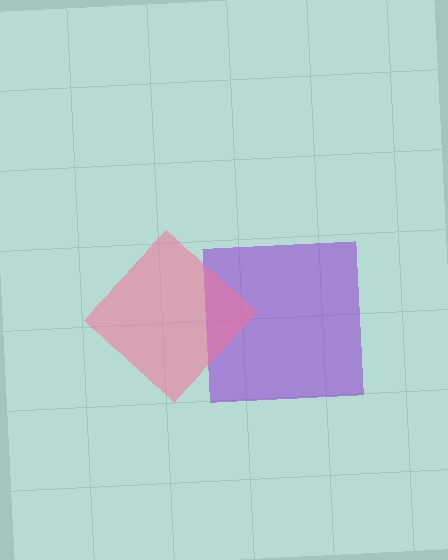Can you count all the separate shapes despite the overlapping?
Yes, there are 2 separate shapes.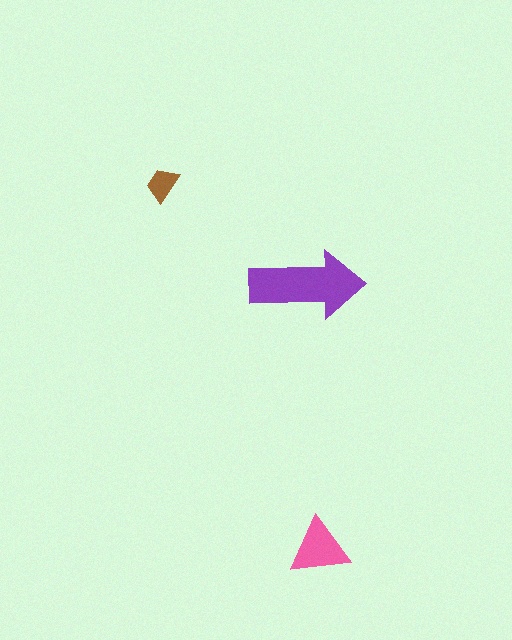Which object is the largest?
The purple arrow.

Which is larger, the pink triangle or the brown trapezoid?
The pink triangle.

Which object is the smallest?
The brown trapezoid.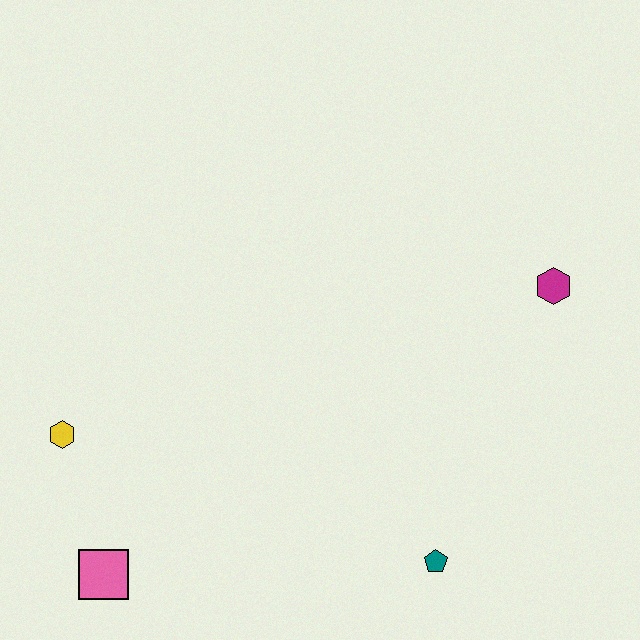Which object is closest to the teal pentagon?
The magenta hexagon is closest to the teal pentagon.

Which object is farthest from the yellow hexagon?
The magenta hexagon is farthest from the yellow hexagon.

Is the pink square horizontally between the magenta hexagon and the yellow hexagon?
Yes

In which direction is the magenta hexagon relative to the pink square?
The magenta hexagon is to the right of the pink square.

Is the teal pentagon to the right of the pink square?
Yes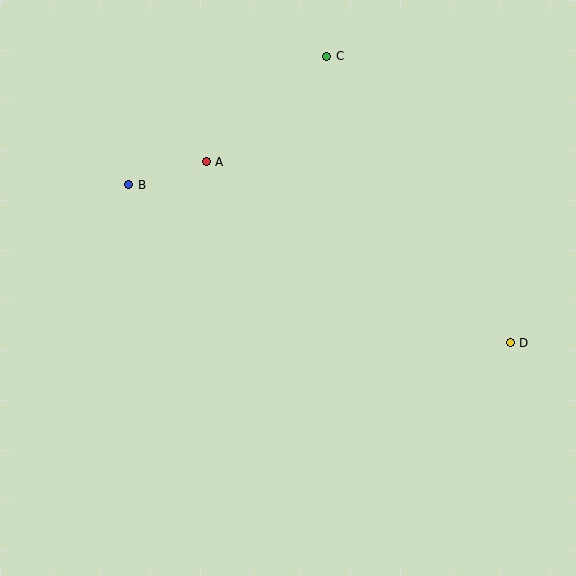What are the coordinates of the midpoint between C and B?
The midpoint between C and B is at (228, 121).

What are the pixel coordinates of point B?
Point B is at (129, 185).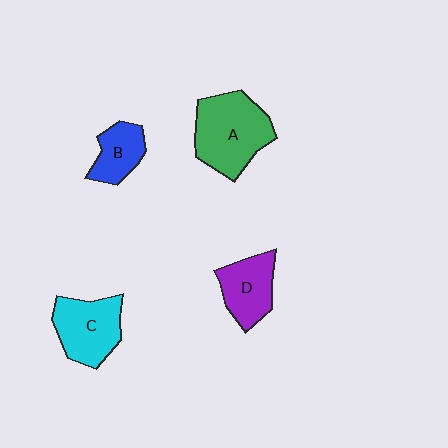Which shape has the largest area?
Shape A (green).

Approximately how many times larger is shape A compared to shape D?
Approximately 1.6 times.